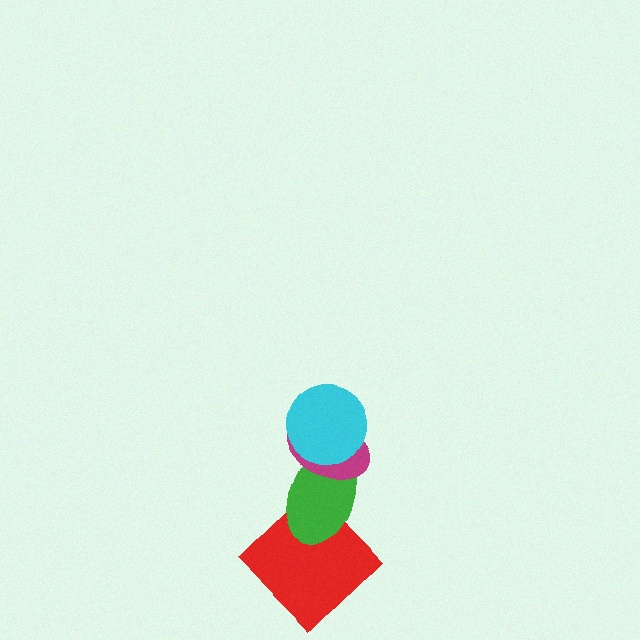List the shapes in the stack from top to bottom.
From top to bottom: the cyan circle, the magenta ellipse, the green ellipse, the red diamond.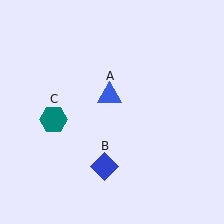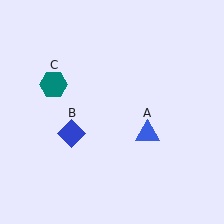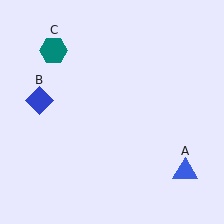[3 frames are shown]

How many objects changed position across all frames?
3 objects changed position: blue triangle (object A), blue diamond (object B), teal hexagon (object C).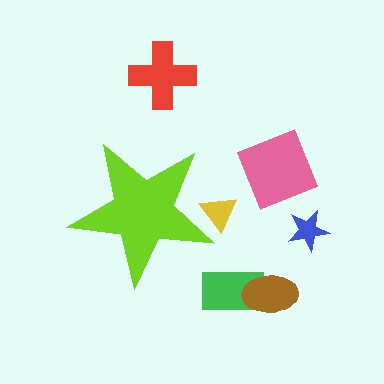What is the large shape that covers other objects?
A lime star.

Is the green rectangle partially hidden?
No, the green rectangle is fully visible.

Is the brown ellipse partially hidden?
No, the brown ellipse is fully visible.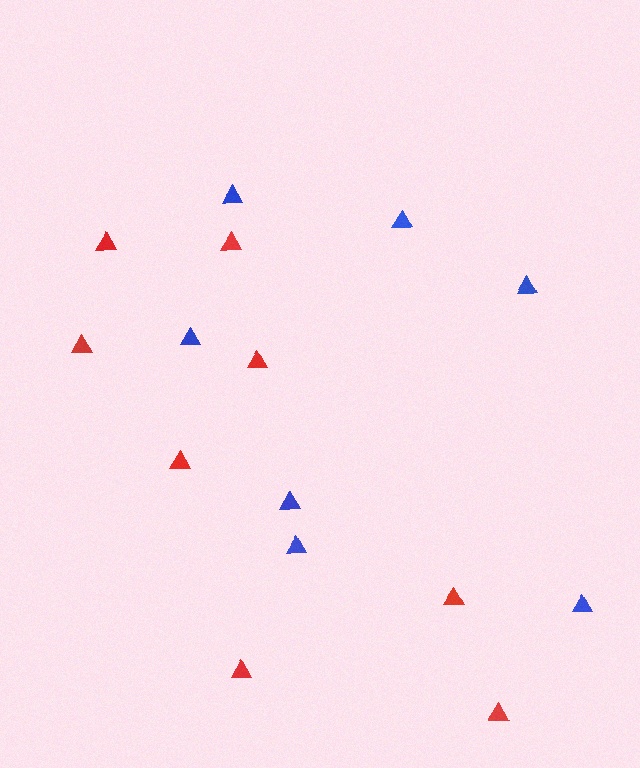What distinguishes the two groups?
There are 2 groups: one group of red triangles (8) and one group of blue triangles (7).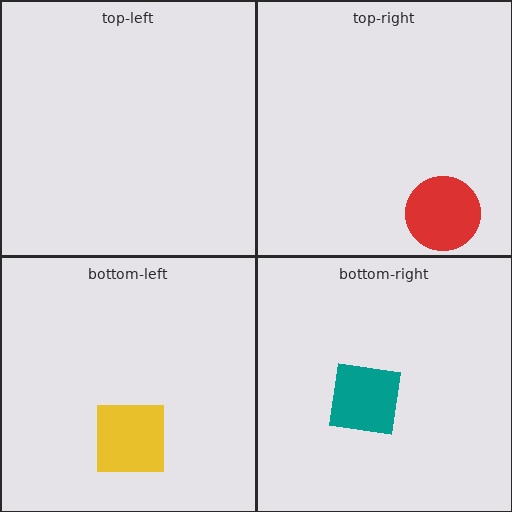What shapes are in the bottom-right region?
The teal square.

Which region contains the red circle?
The top-right region.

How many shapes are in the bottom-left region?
1.